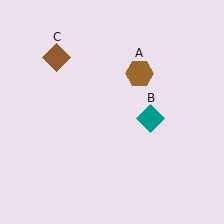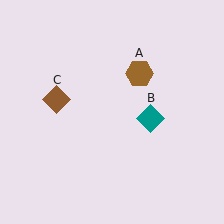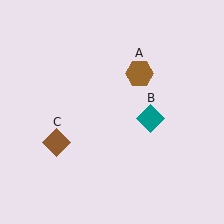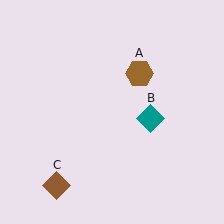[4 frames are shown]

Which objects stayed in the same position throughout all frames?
Brown hexagon (object A) and teal diamond (object B) remained stationary.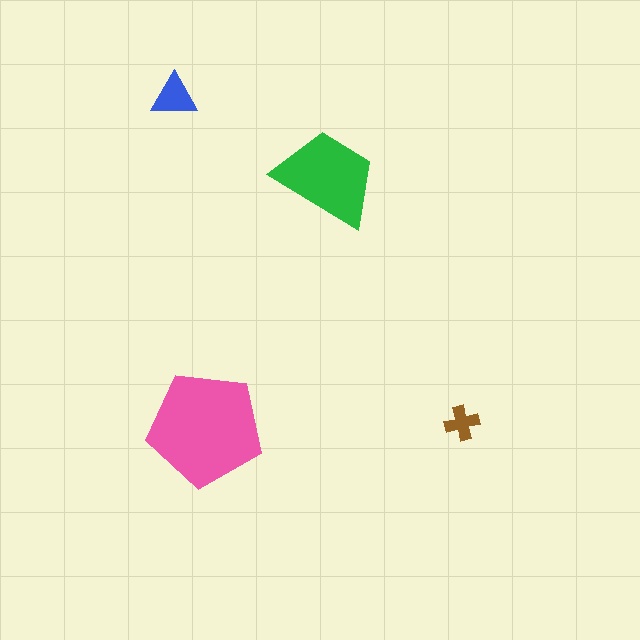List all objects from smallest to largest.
The brown cross, the blue triangle, the green trapezoid, the pink pentagon.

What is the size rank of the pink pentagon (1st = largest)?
1st.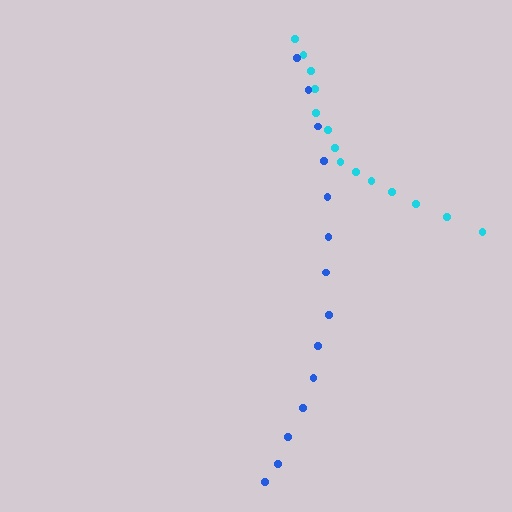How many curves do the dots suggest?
There are 2 distinct paths.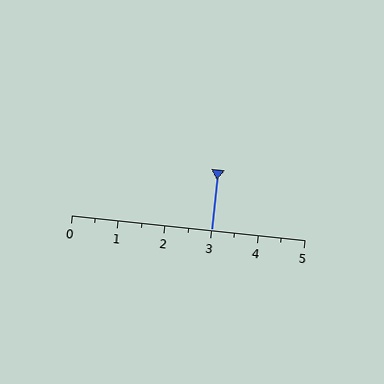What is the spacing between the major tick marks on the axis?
The major ticks are spaced 1 apart.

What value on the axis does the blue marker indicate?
The marker indicates approximately 3.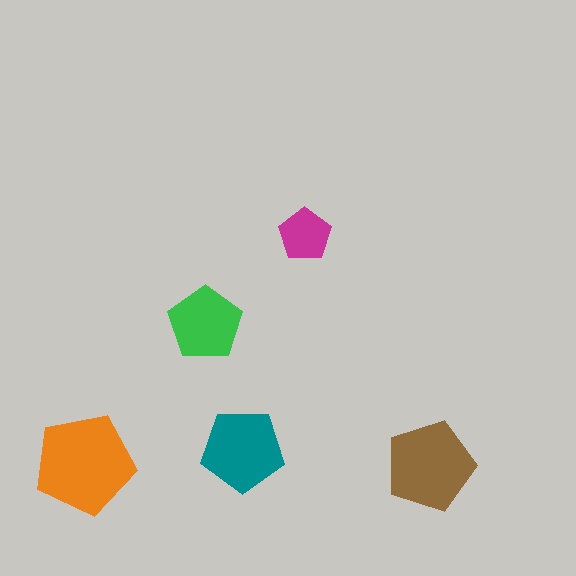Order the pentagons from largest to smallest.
the orange one, the brown one, the teal one, the green one, the magenta one.